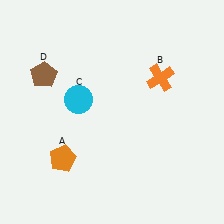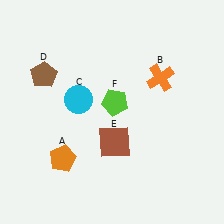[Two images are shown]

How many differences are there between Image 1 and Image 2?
There are 2 differences between the two images.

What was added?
A brown square (E), a lime pentagon (F) were added in Image 2.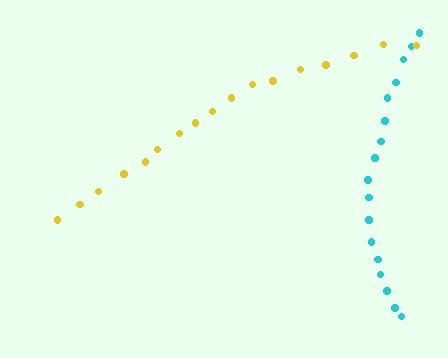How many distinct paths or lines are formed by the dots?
There are 2 distinct paths.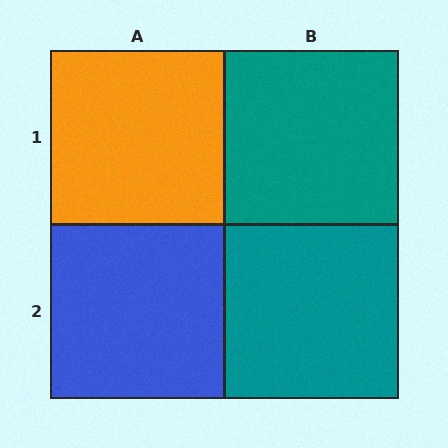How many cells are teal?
2 cells are teal.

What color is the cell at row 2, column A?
Blue.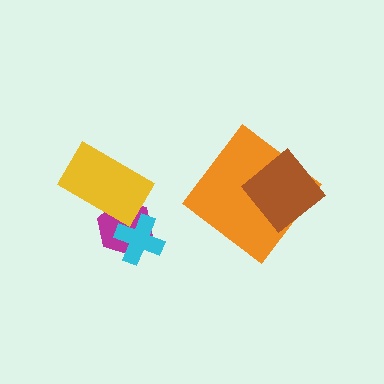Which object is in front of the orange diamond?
The brown diamond is in front of the orange diamond.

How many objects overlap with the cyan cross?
1 object overlaps with the cyan cross.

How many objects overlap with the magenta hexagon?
2 objects overlap with the magenta hexagon.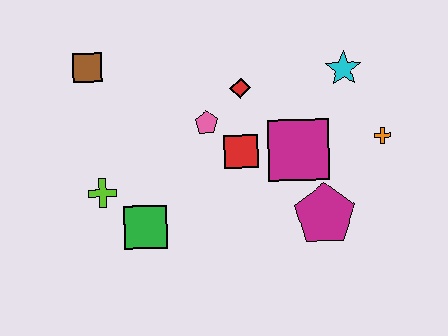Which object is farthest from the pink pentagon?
The orange cross is farthest from the pink pentagon.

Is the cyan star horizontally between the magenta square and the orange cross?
Yes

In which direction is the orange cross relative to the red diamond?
The orange cross is to the right of the red diamond.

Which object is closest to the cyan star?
The orange cross is closest to the cyan star.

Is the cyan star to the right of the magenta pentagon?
Yes